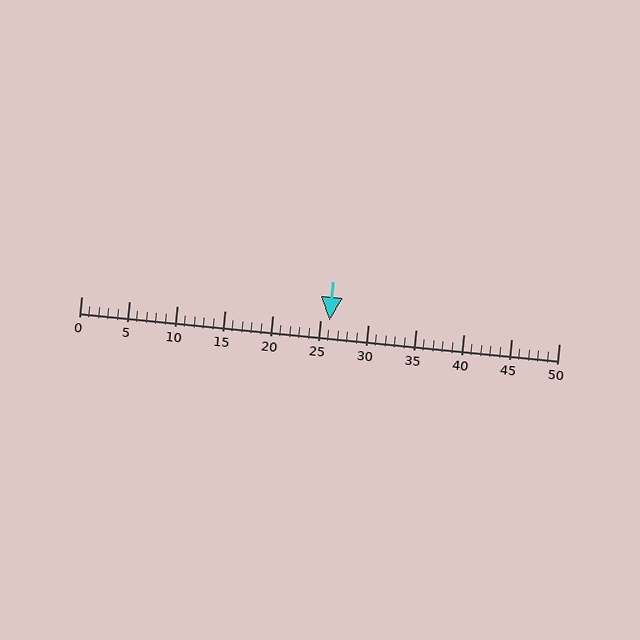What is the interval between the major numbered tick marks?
The major tick marks are spaced 5 units apart.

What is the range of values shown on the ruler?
The ruler shows values from 0 to 50.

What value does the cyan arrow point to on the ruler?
The cyan arrow points to approximately 26.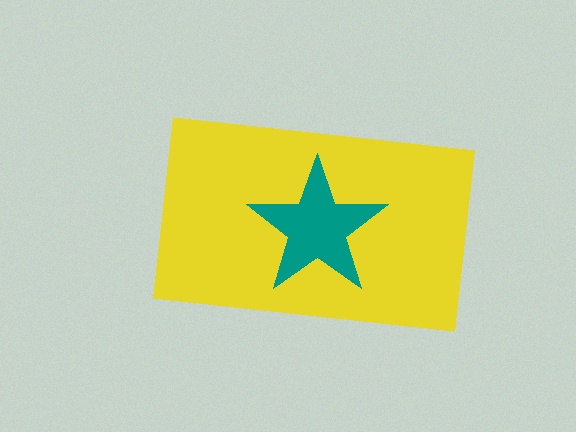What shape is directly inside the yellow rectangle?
The teal star.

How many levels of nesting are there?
2.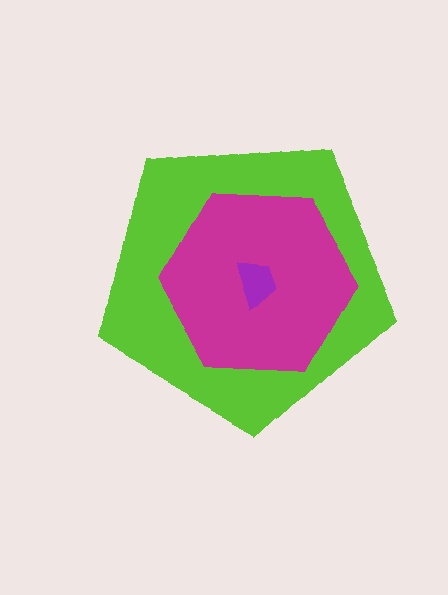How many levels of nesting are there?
3.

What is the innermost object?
The purple trapezoid.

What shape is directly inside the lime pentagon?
The magenta hexagon.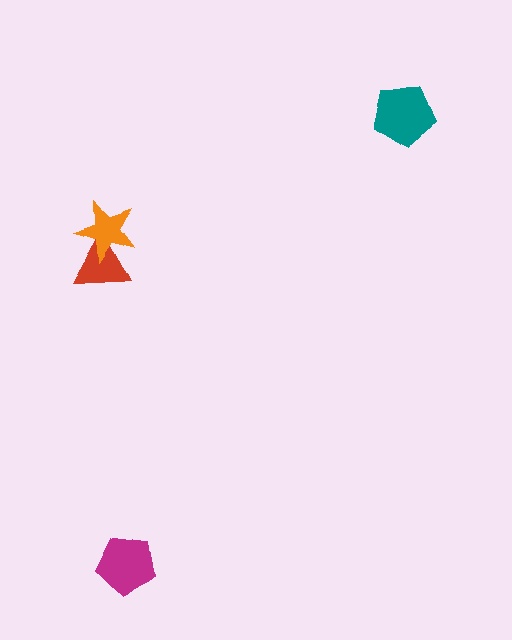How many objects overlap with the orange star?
1 object overlaps with the orange star.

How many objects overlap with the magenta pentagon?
0 objects overlap with the magenta pentagon.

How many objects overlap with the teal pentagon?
0 objects overlap with the teal pentagon.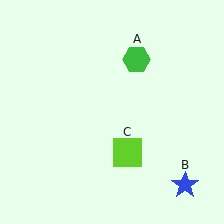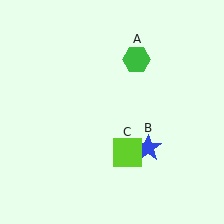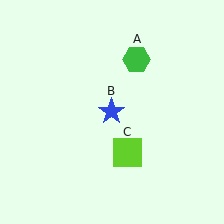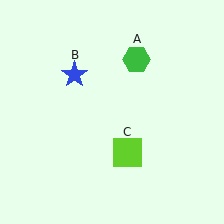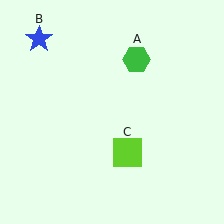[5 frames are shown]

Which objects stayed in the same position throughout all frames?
Green hexagon (object A) and lime square (object C) remained stationary.